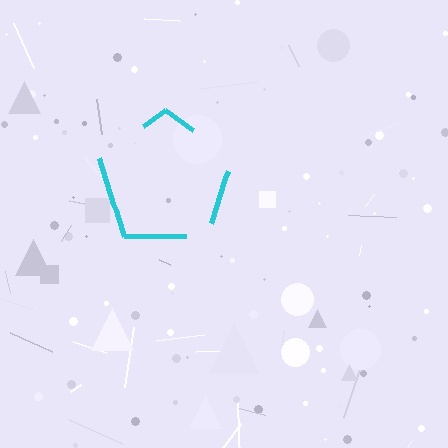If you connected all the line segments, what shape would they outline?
They would outline a pentagon.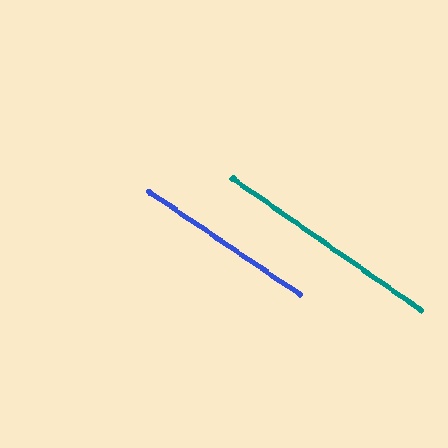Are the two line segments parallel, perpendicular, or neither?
Parallel — their directions differ by only 0.9°.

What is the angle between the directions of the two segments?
Approximately 1 degree.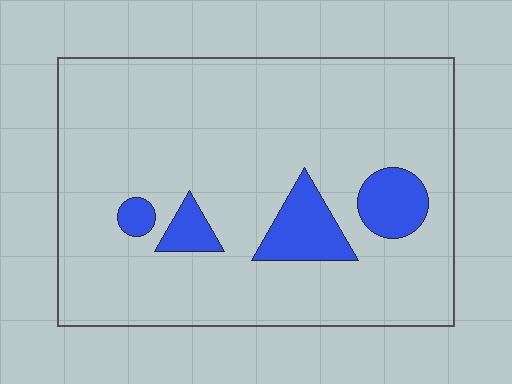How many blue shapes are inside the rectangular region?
4.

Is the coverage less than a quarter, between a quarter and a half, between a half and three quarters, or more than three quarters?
Less than a quarter.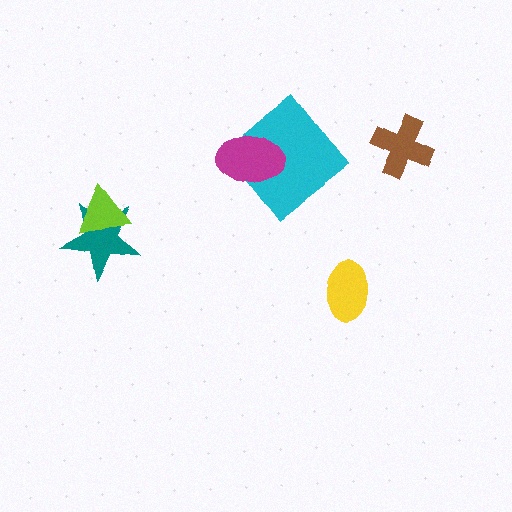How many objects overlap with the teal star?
1 object overlaps with the teal star.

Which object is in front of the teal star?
The lime triangle is in front of the teal star.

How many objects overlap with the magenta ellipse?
1 object overlaps with the magenta ellipse.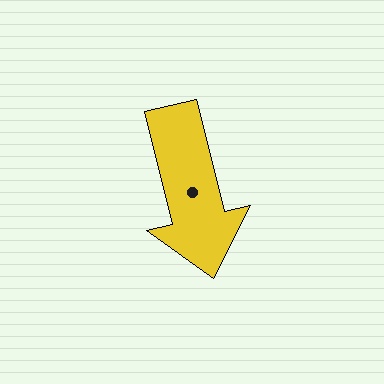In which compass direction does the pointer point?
South.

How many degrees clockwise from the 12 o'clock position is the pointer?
Approximately 166 degrees.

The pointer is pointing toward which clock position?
Roughly 6 o'clock.